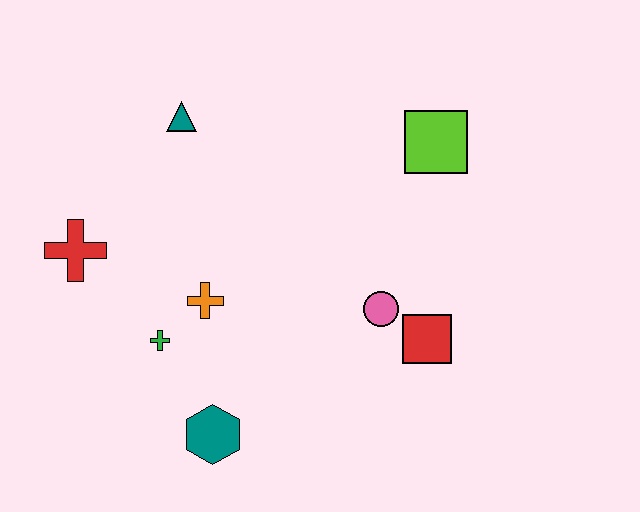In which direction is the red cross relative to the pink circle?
The red cross is to the left of the pink circle.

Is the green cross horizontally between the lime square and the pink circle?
No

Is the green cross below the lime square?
Yes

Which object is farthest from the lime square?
The red cross is farthest from the lime square.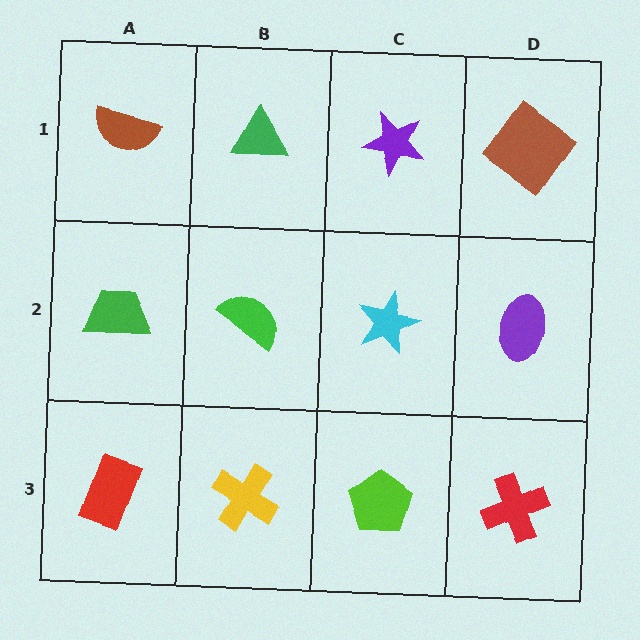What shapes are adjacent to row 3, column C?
A cyan star (row 2, column C), a yellow cross (row 3, column B), a red cross (row 3, column D).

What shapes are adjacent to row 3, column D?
A purple ellipse (row 2, column D), a lime pentagon (row 3, column C).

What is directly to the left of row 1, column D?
A purple star.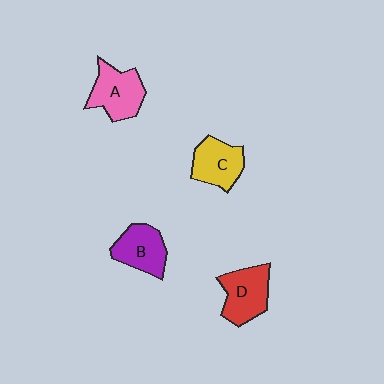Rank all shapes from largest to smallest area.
From largest to smallest: A (pink), D (red), C (yellow), B (purple).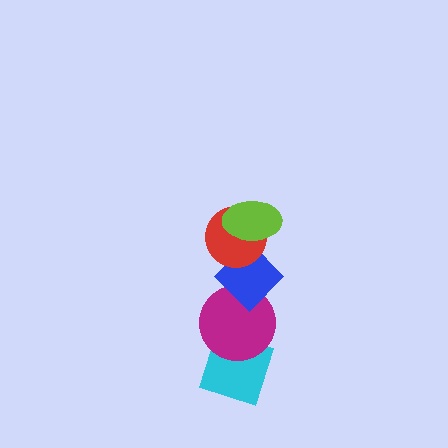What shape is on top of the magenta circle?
The blue diamond is on top of the magenta circle.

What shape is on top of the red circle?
The lime ellipse is on top of the red circle.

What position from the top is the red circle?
The red circle is 2nd from the top.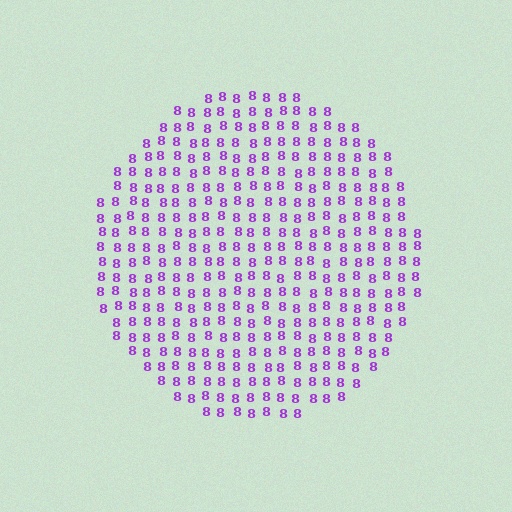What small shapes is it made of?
It is made of small digit 8's.